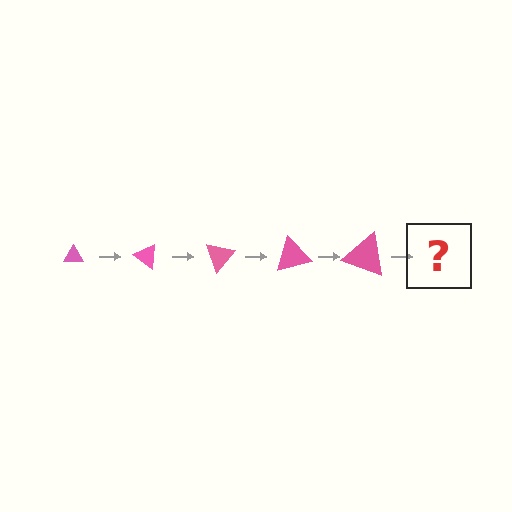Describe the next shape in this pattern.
It should be a triangle, larger than the previous one and rotated 175 degrees from the start.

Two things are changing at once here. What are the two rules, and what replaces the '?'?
The two rules are that the triangle grows larger each step and it rotates 35 degrees each step. The '?' should be a triangle, larger than the previous one and rotated 175 degrees from the start.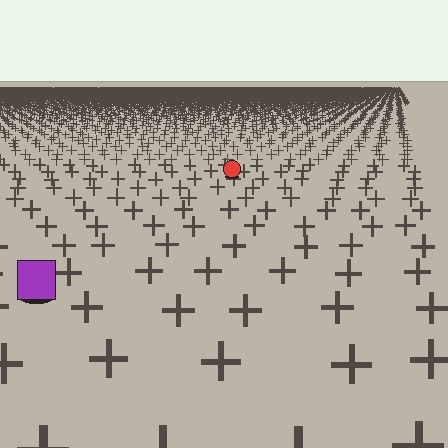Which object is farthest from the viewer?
The red circle is farthest from the viewer. It appears smaller and the ground texture around it is denser.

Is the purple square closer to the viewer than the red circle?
Yes. The purple square is closer — you can tell from the texture gradient: the ground texture is coarser near it.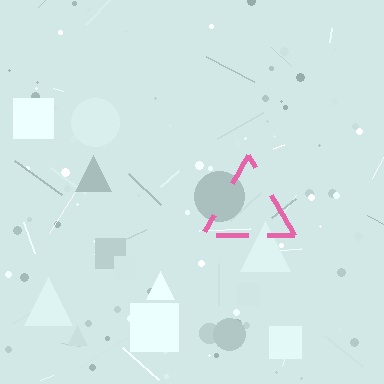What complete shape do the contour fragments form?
The contour fragments form a triangle.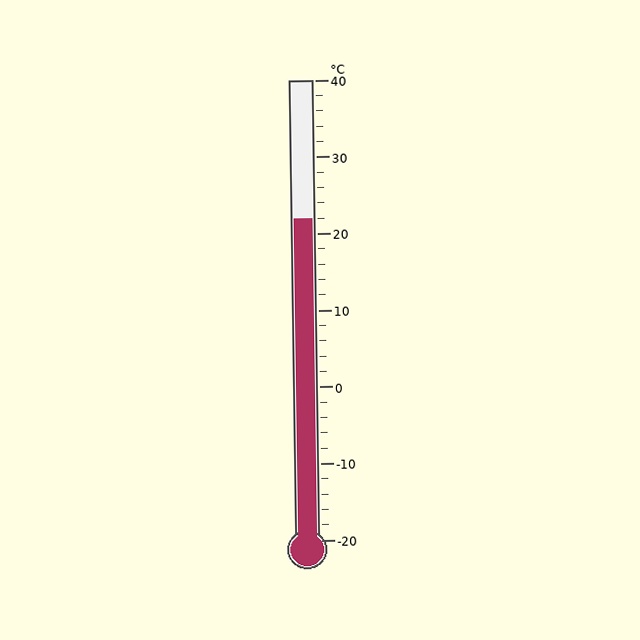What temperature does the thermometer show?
The thermometer shows approximately 22°C.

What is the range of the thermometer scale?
The thermometer scale ranges from -20°C to 40°C.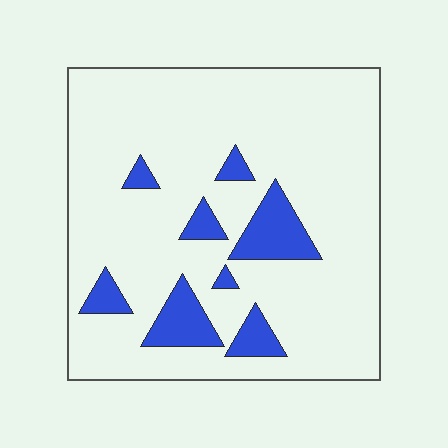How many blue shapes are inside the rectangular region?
8.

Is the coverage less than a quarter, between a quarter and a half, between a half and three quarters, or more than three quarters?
Less than a quarter.